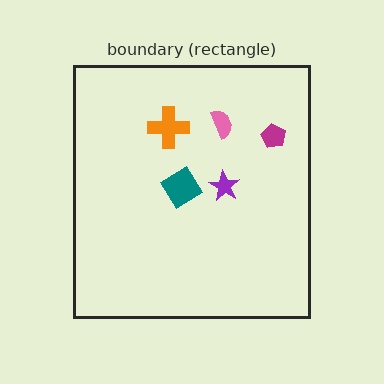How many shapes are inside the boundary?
5 inside, 0 outside.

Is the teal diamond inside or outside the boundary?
Inside.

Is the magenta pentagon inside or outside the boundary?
Inside.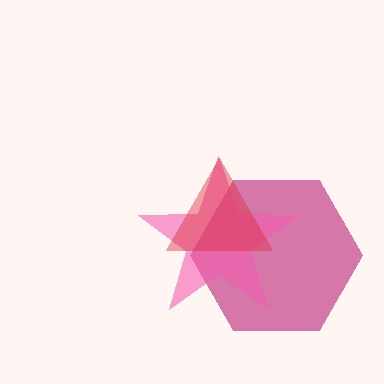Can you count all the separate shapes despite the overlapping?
Yes, there are 3 separate shapes.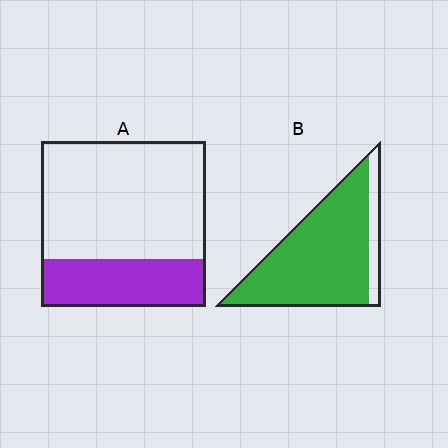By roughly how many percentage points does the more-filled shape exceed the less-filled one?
By roughly 55 percentage points (B over A).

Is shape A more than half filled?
No.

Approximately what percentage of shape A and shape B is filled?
A is approximately 30% and B is approximately 85%.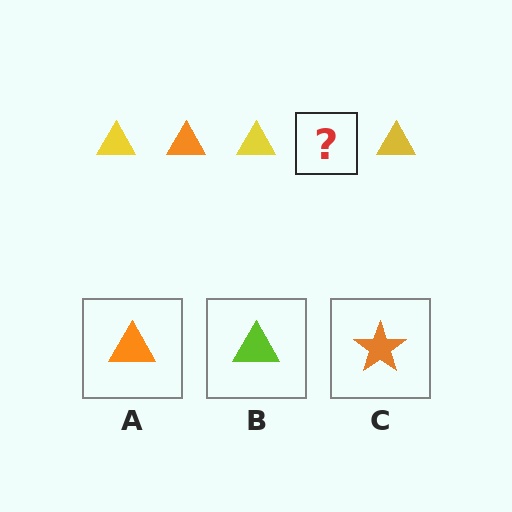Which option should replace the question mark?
Option A.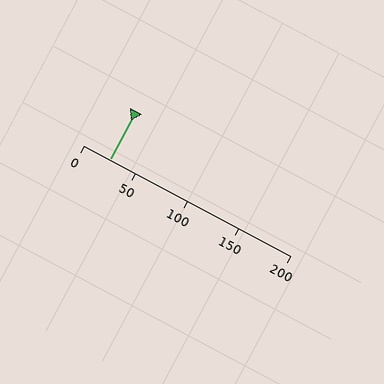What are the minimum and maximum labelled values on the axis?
The axis runs from 0 to 200.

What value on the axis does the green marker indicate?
The marker indicates approximately 25.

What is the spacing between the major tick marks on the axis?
The major ticks are spaced 50 apart.